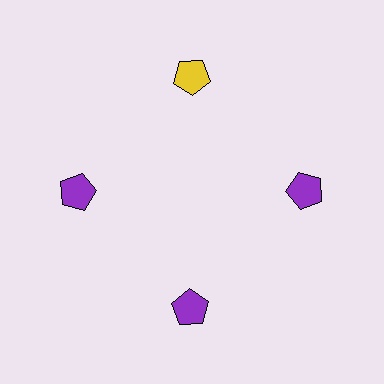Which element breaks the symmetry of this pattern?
The yellow pentagon at roughly the 12 o'clock position breaks the symmetry. All other shapes are purple pentagons.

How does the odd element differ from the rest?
It has a different color: yellow instead of purple.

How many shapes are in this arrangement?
There are 4 shapes arranged in a ring pattern.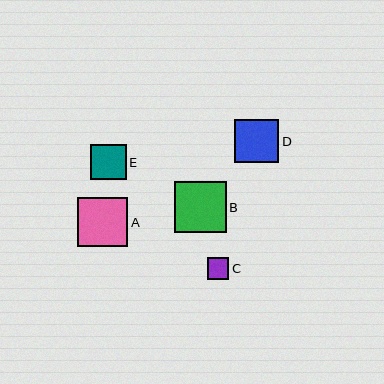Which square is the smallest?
Square C is the smallest with a size of approximately 22 pixels.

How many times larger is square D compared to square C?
Square D is approximately 2.0 times the size of square C.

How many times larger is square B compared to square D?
Square B is approximately 1.2 times the size of square D.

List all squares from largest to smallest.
From largest to smallest: B, A, D, E, C.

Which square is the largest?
Square B is the largest with a size of approximately 51 pixels.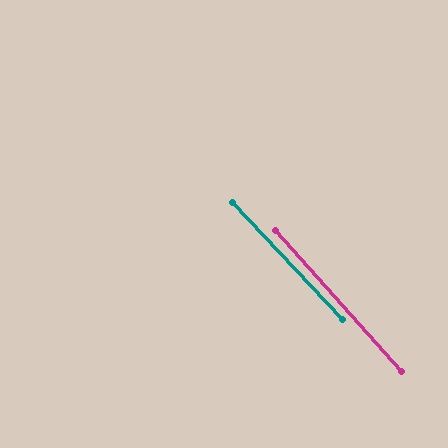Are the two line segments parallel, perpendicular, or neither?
Parallel — their directions differ by only 1.1°.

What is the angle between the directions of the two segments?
Approximately 1 degree.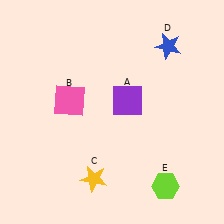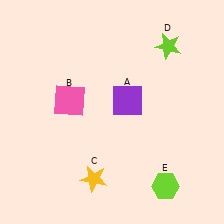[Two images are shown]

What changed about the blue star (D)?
In Image 1, D is blue. In Image 2, it changed to lime.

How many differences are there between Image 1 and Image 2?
There is 1 difference between the two images.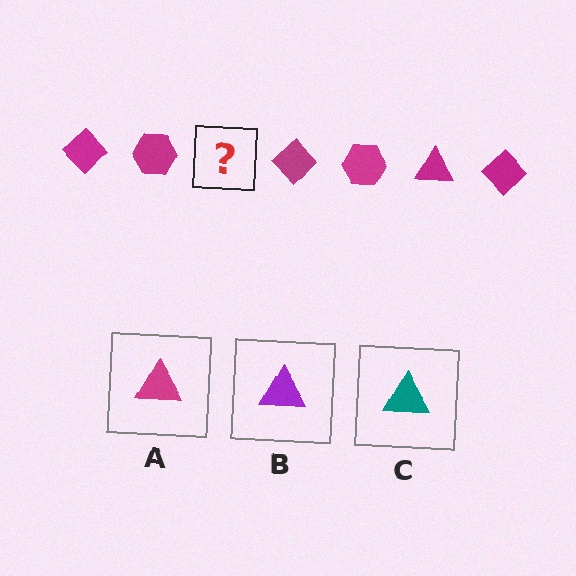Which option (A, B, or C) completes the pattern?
A.